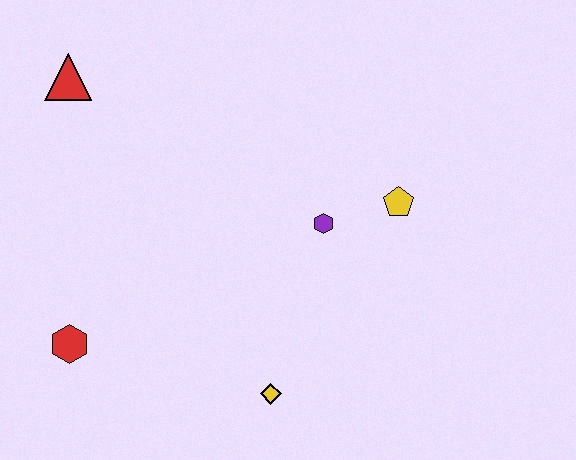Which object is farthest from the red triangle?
The yellow diamond is farthest from the red triangle.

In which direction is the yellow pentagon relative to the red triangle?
The yellow pentagon is to the right of the red triangle.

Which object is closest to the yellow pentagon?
The purple hexagon is closest to the yellow pentagon.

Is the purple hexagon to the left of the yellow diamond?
No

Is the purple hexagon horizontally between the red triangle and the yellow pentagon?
Yes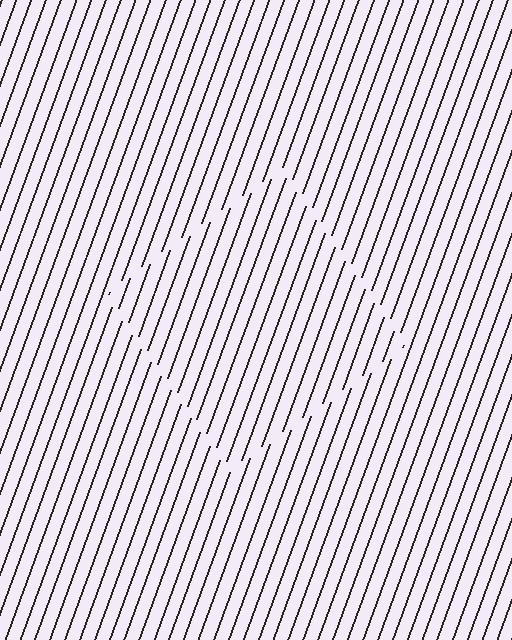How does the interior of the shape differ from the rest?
The interior of the shape contains the same grating, shifted by half a period — the contour is defined by the phase discontinuity where line-ends from the inner and outer gratings abut.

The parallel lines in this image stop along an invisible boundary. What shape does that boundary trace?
An illusory square. The interior of the shape contains the same grating, shifted by half a period — the contour is defined by the phase discontinuity where line-ends from the inner and outer gratings abut.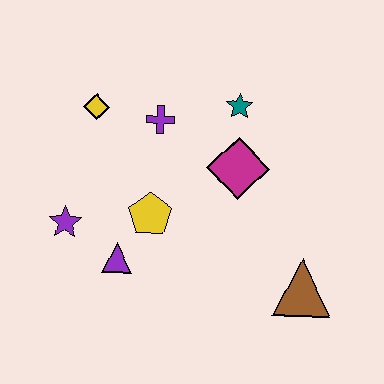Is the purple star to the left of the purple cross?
Yes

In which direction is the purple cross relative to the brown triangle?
The purple cross is above the brown triangle.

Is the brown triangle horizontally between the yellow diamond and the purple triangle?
No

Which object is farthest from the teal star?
The purple star is farthest from the teal star.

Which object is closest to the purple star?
The purple triangle is closest to the purple star.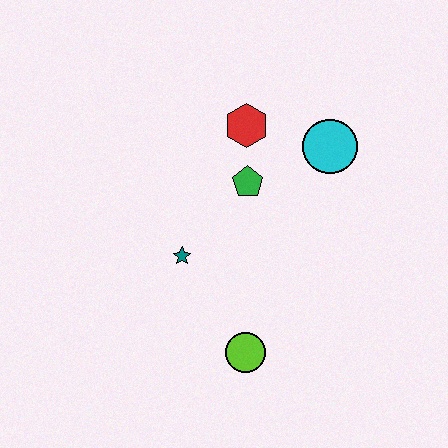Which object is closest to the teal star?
The green pentagon is closest to the teal star.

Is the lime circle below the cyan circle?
Yes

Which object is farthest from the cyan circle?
The lime circle is farthest from the cyan circle.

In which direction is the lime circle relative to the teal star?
The lime circle is below the teal star.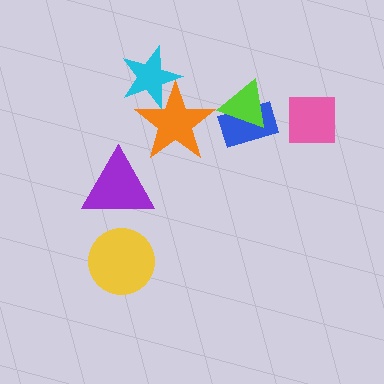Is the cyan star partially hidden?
No, no other shape covers it.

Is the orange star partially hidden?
Yes, it is partially covered by another shape.